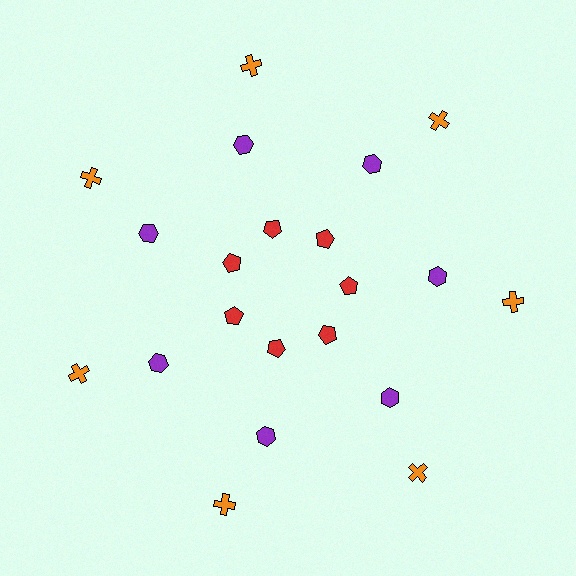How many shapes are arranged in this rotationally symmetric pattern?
There are 21 shapes, arranged in 7 groups of 3.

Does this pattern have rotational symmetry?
Yes, this pattern has 7-fold rotational symmetry. It looks the same after rotating 51 degrees around the center.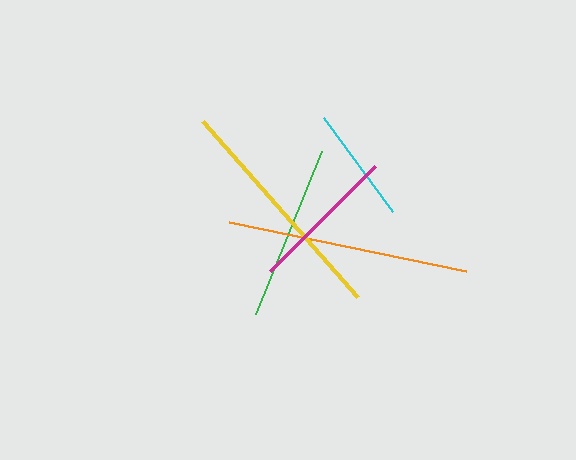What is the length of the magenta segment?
The magenta segment is approximately 149 pixels long.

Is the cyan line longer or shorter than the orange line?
The orange line is longer than the cyan line.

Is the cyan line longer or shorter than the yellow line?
The yellow line is longer than the cyan line.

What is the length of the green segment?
The green segment is approximately 175 pixels long.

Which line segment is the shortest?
The cyan line is the shortest at approximately 116 pixels.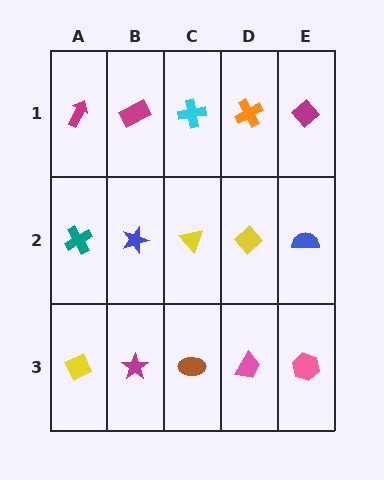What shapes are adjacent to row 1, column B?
A blue star (row 2, column B), a magenta arrow (row 1, column A), a cyan cross (row 1, column C).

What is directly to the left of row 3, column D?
A brown ellipse.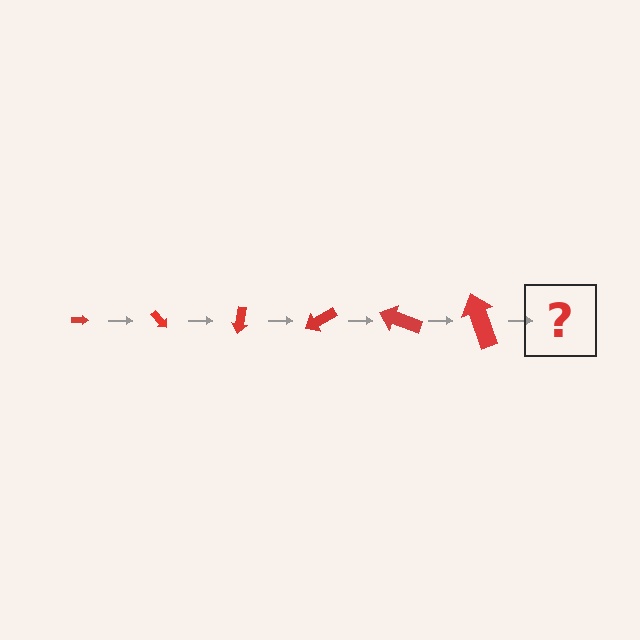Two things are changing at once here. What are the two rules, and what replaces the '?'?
The two rules are that the arrow grows larger each step and it rotates 50 degrees each step. The '?' should be an arrow, larger than the previous one and rotated 300 degrees from the start.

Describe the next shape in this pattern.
It should be an arrow, larger than the previous one and rotated 300 degrees from the start.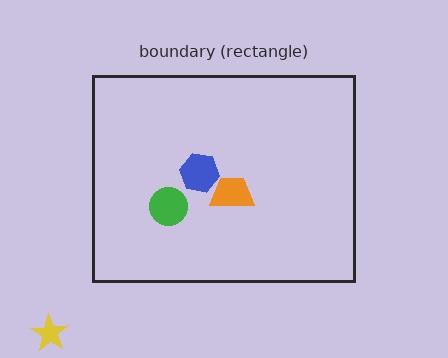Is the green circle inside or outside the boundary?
Inside.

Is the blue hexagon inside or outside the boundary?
Inside.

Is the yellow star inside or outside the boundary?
Outside.